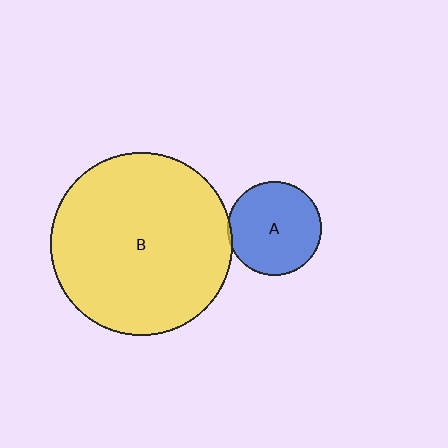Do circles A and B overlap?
Yes.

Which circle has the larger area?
Circle B (yellow).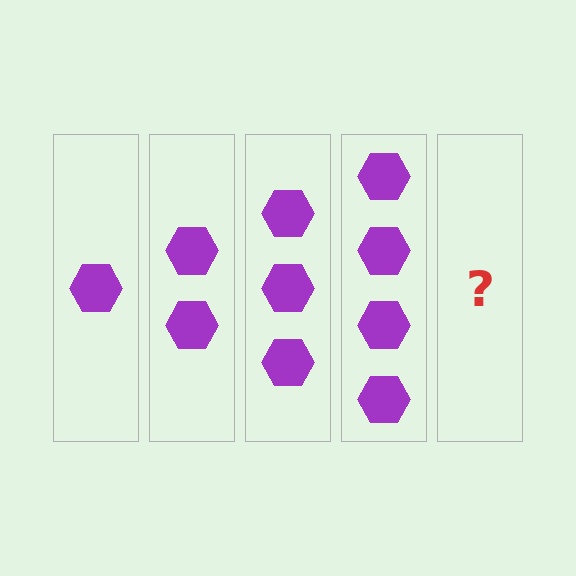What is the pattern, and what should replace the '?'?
The pattern is that each step adds one more hexagon. The '?' should be 5 hexagons.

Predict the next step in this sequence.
The next step is 5 hexagons.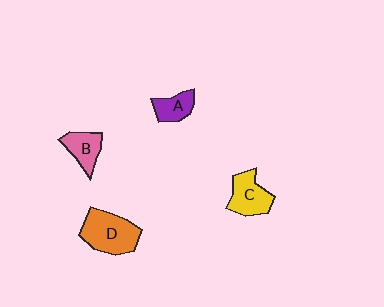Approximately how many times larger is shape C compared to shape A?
Approximately 1.5 times.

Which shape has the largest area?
Shape D (orange).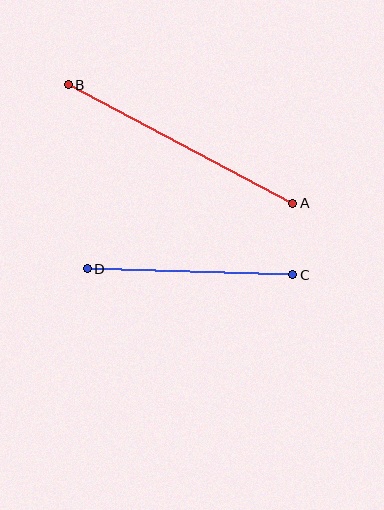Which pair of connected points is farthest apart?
Points A and B are farthest apart.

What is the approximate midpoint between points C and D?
The midpoint is at approximately (190, 272) pixels.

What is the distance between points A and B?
The distance is approximately 254 pixels.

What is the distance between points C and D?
The distance is approximately 206 pixels.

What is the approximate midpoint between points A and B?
The midpoint is at approximately (181, 144) pixels.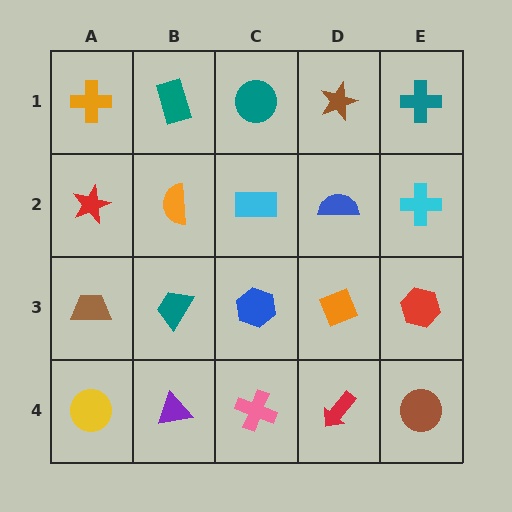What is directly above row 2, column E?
A teal cross.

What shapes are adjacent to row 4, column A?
A brown trapezoid (row 3, column A), a purple triangle (row 4, column B).